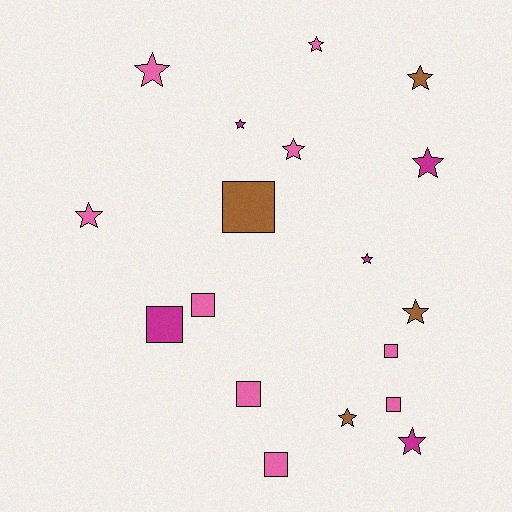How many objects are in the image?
There are 18 objects.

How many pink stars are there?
There are 4 pink stars.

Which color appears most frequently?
Pink, with 9 objects.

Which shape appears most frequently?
Star, with 11 objects.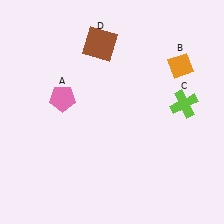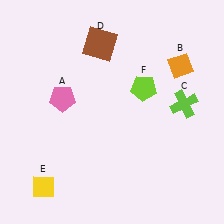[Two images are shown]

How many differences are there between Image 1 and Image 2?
There are 2 differences between the two images.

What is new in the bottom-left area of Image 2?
A yellow diamond (E) was added in the bottom-left area of Image 2.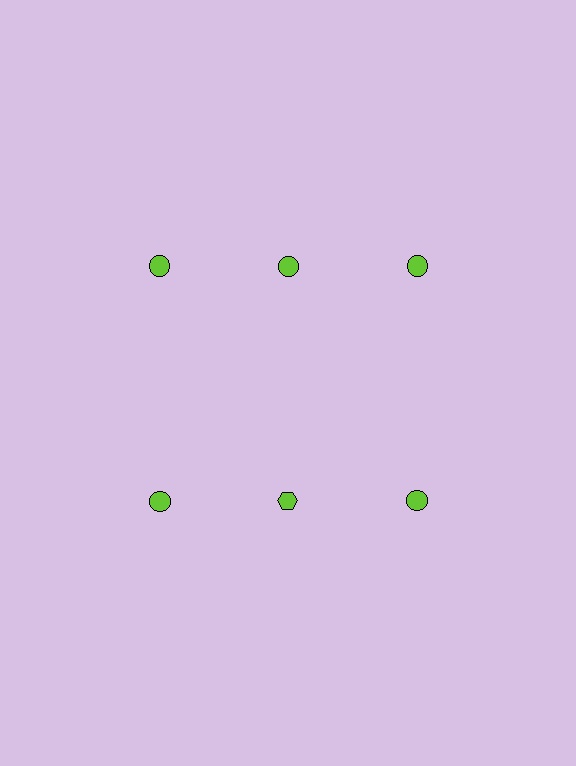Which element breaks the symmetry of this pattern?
The lime hexagon in the second row, second from left column breaks the symmetry. All other shapes are lime circles.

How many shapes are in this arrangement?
There are 6 shapes arranged in a grid pattern.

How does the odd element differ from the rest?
It has a different shape: hexagon instead of circle.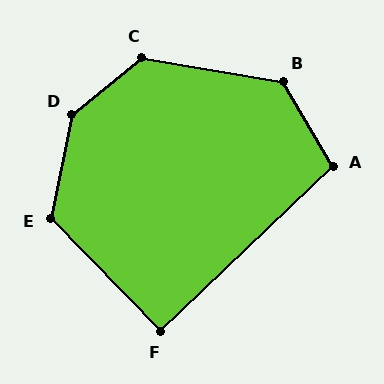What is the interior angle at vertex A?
Approximately 103 degrees (obtuse).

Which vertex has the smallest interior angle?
F, at approximately 90 degrees.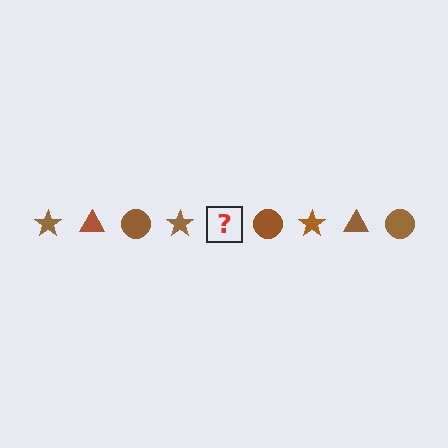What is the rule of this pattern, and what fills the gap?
The rule is that the pattern cycles through star, triangle, circle shapes in brown. The gap should be filled with a brown triangle.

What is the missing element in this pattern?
The missing element is a brown triangle.